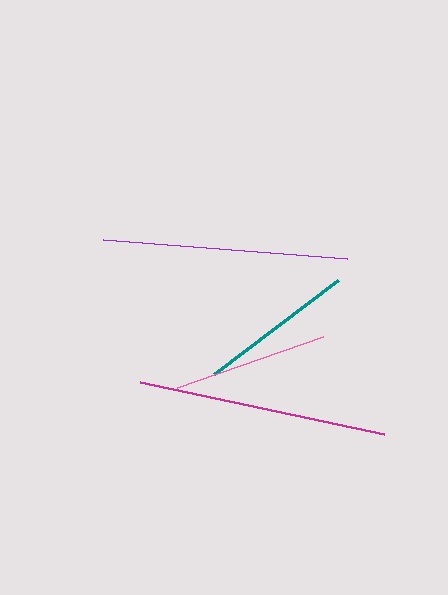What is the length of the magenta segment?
The magenta segment is approximately 250 pixels long.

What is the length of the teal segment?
The teal segment is approximately 156 pixels long.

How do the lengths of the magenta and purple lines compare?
The magenta and purple lines are approximately the same length.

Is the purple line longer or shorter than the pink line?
The purple line is longer than the pink line.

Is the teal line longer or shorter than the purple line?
The purple line is longer than the teal line.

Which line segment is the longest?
The magenta line is the longest at approximately 250 pixels.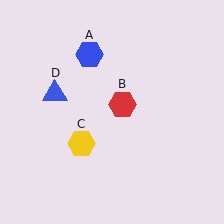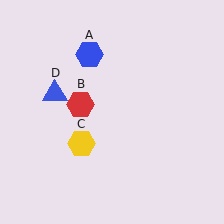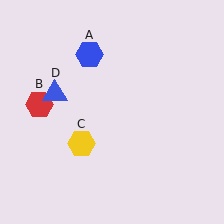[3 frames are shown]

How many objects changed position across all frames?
1 object changed position: red hexagon (object B).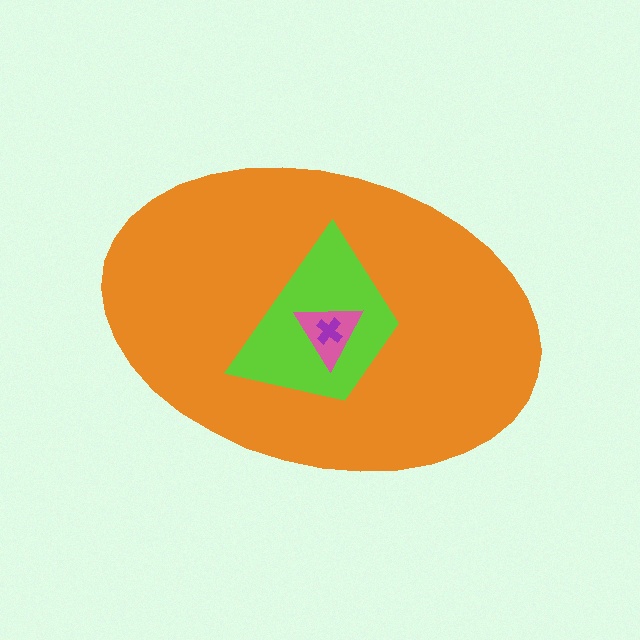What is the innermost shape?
The purple cross.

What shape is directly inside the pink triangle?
The purple cross.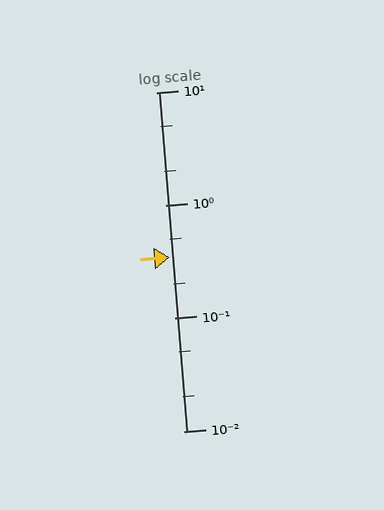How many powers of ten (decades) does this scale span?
The scale spans 3 decades, from 0.01 to 10.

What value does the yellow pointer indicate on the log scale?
The pointer indicates approximately 0.35.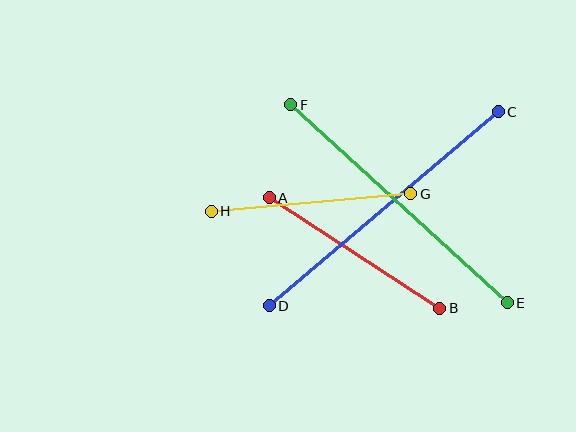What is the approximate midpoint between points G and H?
The midpoint is at approximately (311, 203) pixels.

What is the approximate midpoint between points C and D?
The midpoint is at approximately (384, 209) pixels.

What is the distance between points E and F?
The distance is approximately 293 pixels.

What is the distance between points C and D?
The distance is approximately 300 pixels.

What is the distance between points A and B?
The distance is approximately 203 pixels.